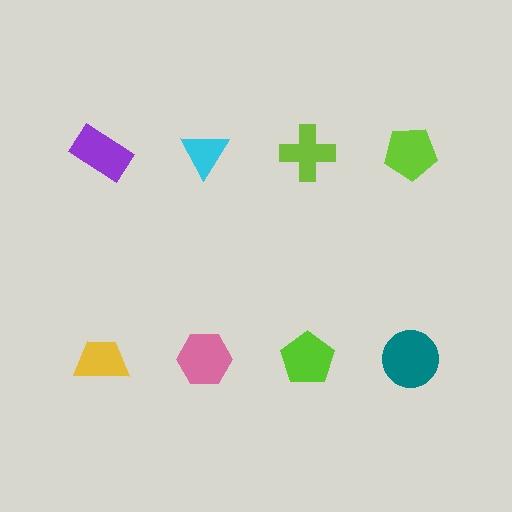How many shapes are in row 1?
4 shapes.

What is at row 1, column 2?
A cyan triangle.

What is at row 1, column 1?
A purple rectangle.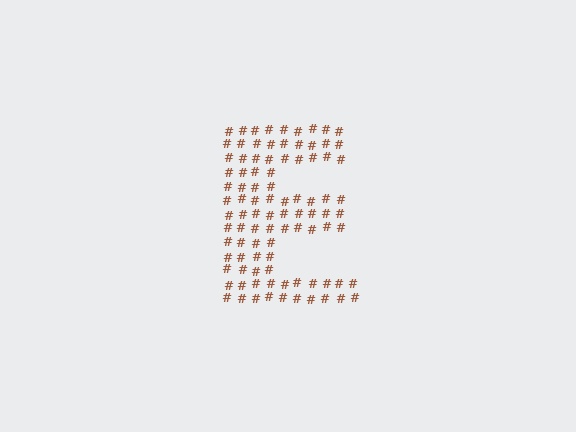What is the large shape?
The large shape is the letter E.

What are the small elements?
The small elements are hash symbols.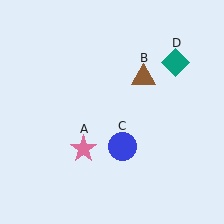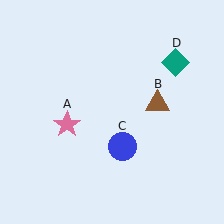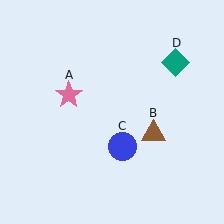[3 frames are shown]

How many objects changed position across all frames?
2 objects changed position: pink star (object A), brown triangle (object B).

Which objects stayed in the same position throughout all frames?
Blue circle (object C) and teal diamond (object D) remained stationary.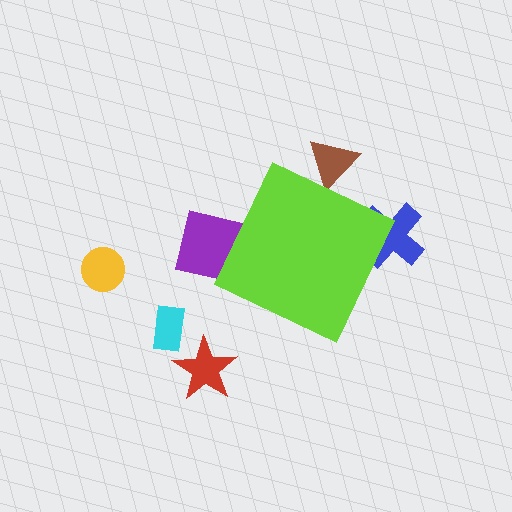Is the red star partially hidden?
No, the red star is fully visible.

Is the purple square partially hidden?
Yes, the purple square is partially hidden behind the lime diamond.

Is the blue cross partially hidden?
Yes, the blue cross is partially hidden behind the lime diamond.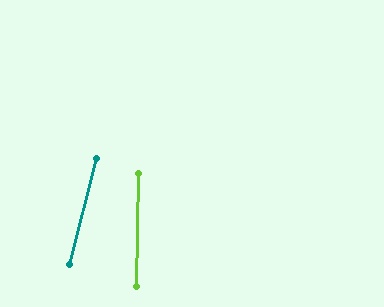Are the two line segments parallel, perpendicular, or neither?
Neither parallel nor perpendicular — they differ by about 14°.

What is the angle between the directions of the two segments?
Approximately 14 degrees.